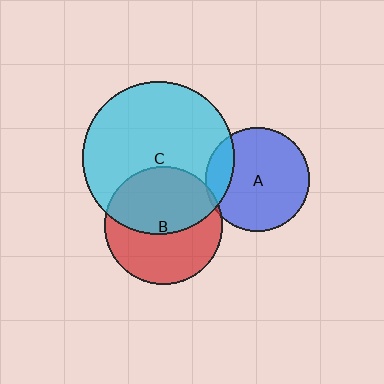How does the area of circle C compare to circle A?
Approximately 2.1 times.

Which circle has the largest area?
Circle C (cyan).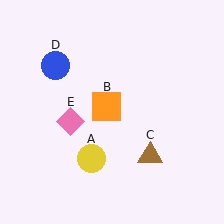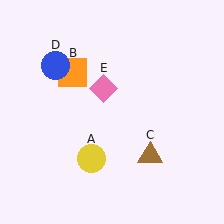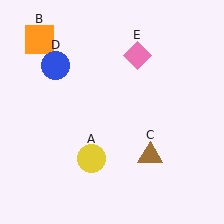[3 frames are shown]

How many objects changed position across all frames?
2 objects changed position: orange square (object B), pink diamond (object E).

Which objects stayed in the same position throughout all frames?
Yellow circle (object A) and brown triangle (object C) and blue circle (object D) remained stationary.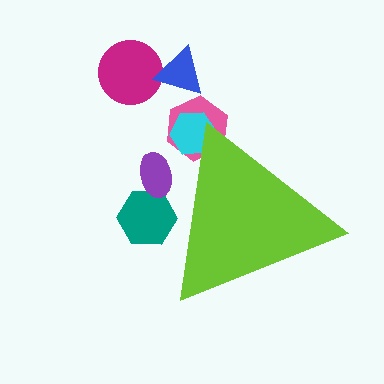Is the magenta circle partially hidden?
No, the magenta circle is fully visible.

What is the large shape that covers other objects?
A lime triangle.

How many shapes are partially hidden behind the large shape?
4 shapes are partially hidden.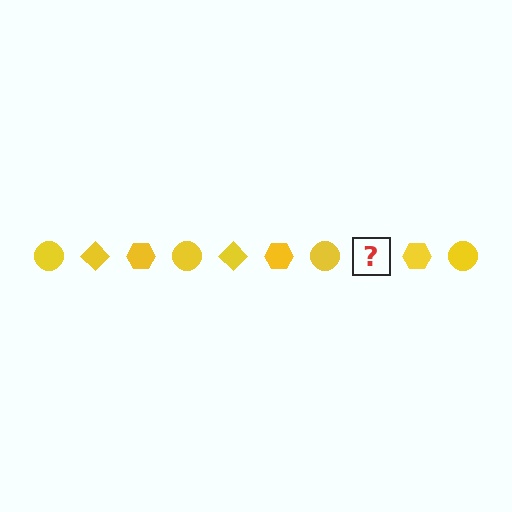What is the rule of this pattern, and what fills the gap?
The rule is that the pattern cycles through circle, diamond, hexagon shapes in yellow. The gap should be filled with a yellow diamond.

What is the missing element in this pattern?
The missing element is a yellow diamond.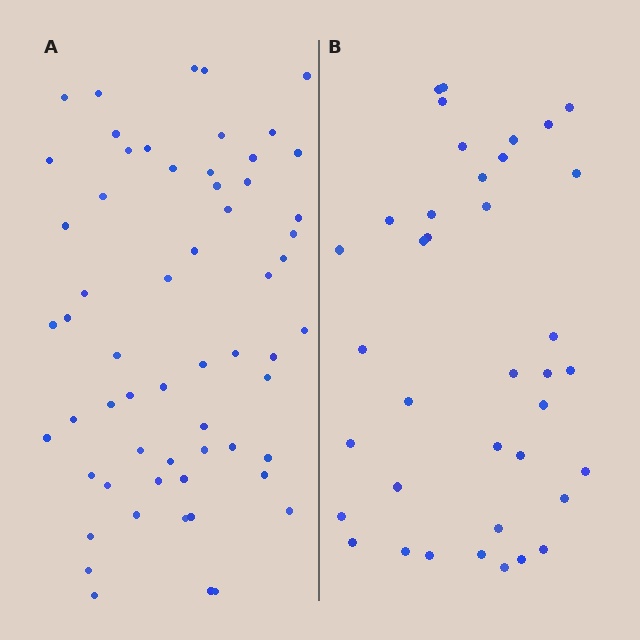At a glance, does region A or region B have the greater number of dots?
Region A (the left region) has more dots.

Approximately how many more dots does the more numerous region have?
Region A has approximately 20 more dots than region B.